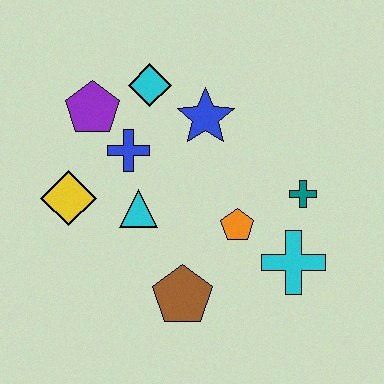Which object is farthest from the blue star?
The brown pentagon is farthest from the blue star.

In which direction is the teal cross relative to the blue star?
The teal cross is to the right of the blue star.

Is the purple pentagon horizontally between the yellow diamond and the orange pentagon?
Yes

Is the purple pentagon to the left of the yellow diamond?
No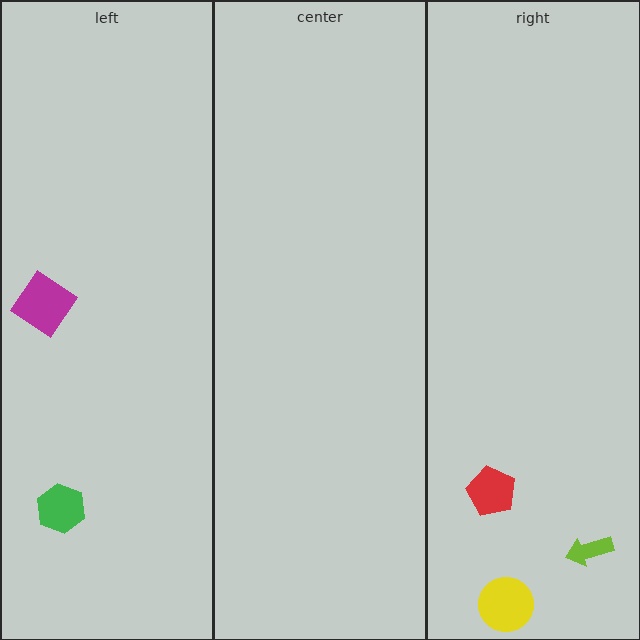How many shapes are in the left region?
2.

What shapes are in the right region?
The red pentagon, the lime arrow, the yellow circle.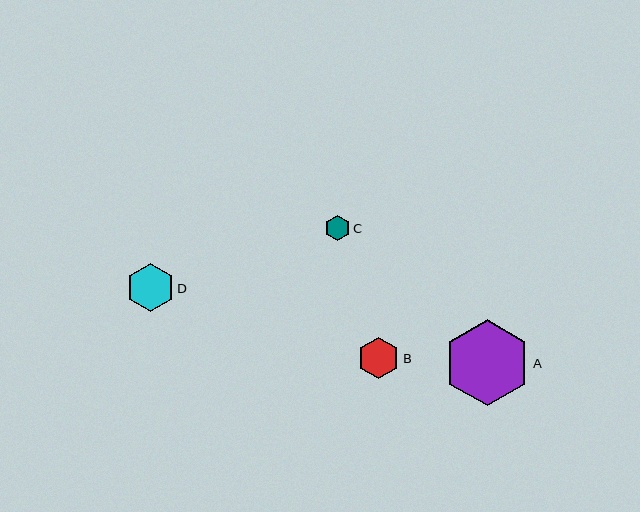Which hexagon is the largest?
Hexagon A is the largest with a size of approximately 86 pixels.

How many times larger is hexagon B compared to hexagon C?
Hexagon B is approximately 1.6 times the size of hexagon C.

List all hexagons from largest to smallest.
From largest to smallest: A, D, B, C.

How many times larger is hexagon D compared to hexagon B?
Hexagon D is approximately 1.2 times the size of hexagon B.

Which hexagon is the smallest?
Hexagon C is the smallest with a size of approximately 25 pixels.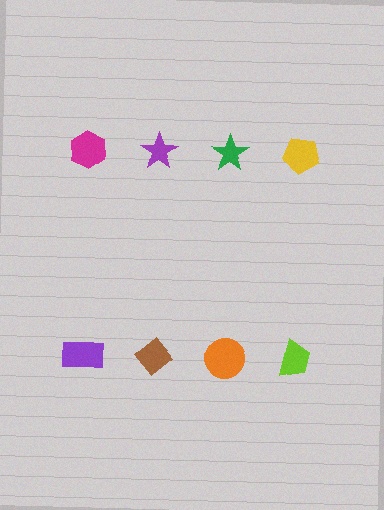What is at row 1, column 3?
A green star.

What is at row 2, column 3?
An orange circle.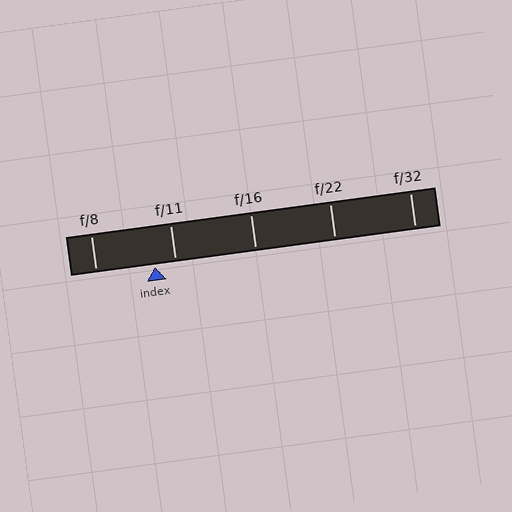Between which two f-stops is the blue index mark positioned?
The index mark is between f/8 and f/11.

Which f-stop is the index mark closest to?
The index mark is closest to f/11.